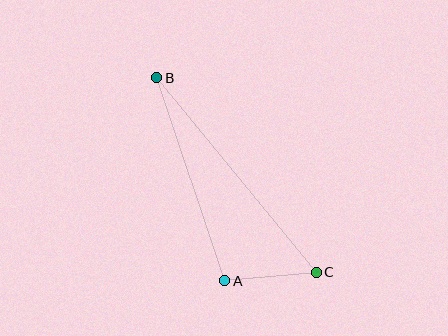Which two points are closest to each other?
Points A and C are closest to each other.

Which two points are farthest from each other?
Points B and C are farthest from each other.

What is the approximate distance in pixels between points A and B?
The distance between A and B is approximately 214 pixels.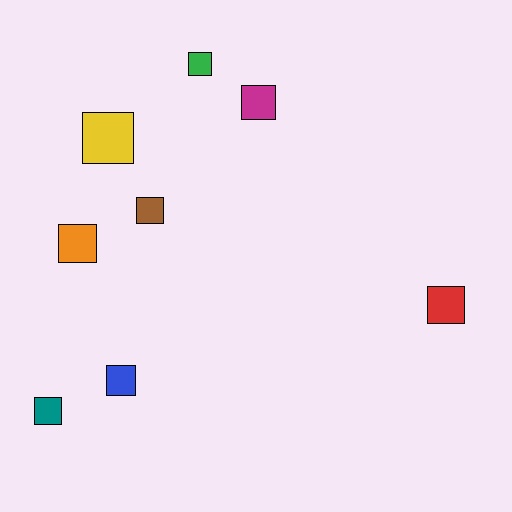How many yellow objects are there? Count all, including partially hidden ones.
There is 1 yellow object.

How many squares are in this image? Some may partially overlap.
There are 8 squares.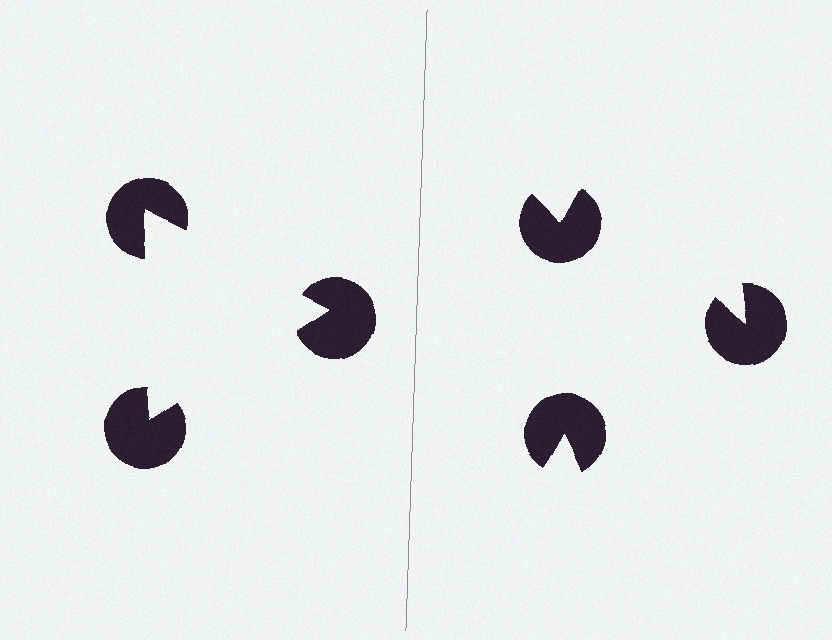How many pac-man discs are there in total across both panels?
6 — 3 on each side.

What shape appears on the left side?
An illusory triangle.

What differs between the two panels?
The pac-man discs are positioned identically on both sides; only the wedge orientations differ. On the left they align to a triangle; on the right they are misaligned.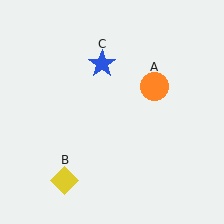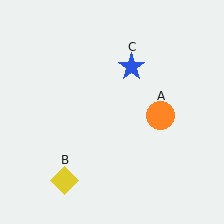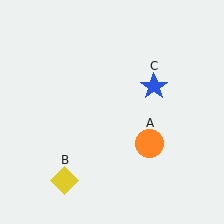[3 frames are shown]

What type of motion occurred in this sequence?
The orange circle (object A), blue star (object C) rotated clockwise around the center of the scene.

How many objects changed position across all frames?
2 objects changed position: orange circle (object A), blue star (object C).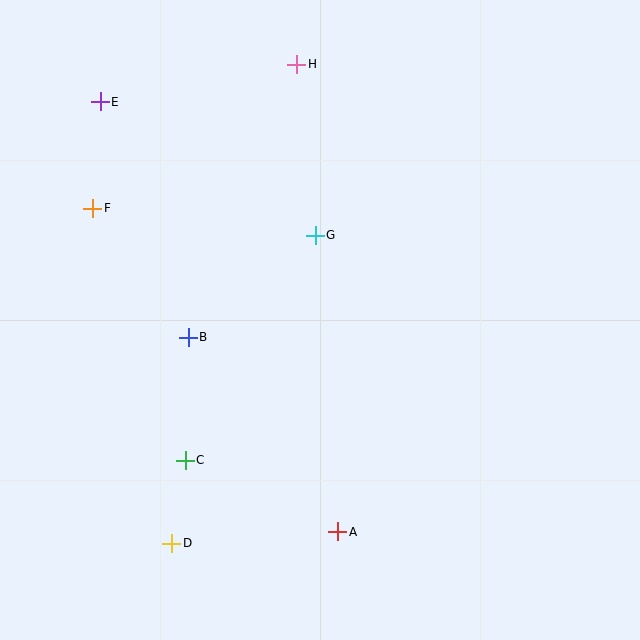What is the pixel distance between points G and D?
The distance between G and D is 340 pixels.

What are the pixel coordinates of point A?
Point A is at (338, 532).